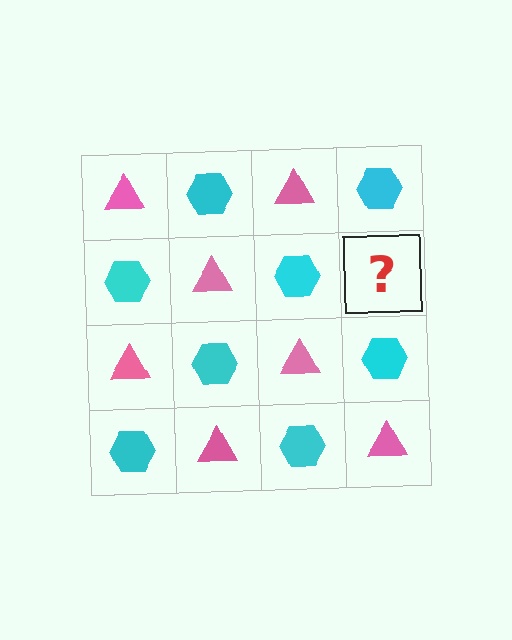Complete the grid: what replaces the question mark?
The question mark should be replaced with a pink triangle.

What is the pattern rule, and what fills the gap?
The rule is that it alternates pink triangle and cyan hexagon in a checkerboard pattern. The gap should be filled with a pink triangle.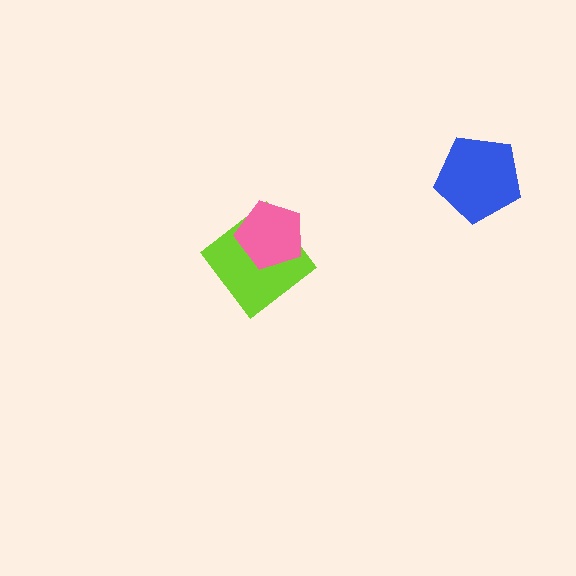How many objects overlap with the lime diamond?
1 object overlaps with the lime diamond.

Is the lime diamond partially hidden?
Yes, it is partially covered by another shape.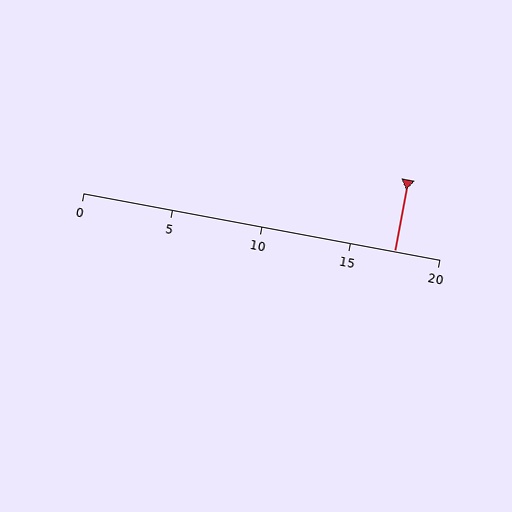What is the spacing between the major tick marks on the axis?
The major ticks are spaced 5 apart.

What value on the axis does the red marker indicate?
The marker indicates approximately 17.5.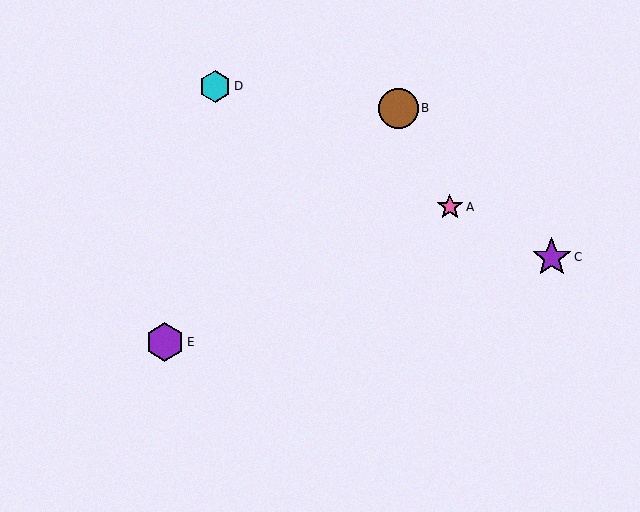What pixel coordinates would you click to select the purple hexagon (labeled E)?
Click at (165, 342) to select the purple hexagon E.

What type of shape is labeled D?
Shape D is a cyan hexagon.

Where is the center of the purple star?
The center of the purple star is at (552, 257).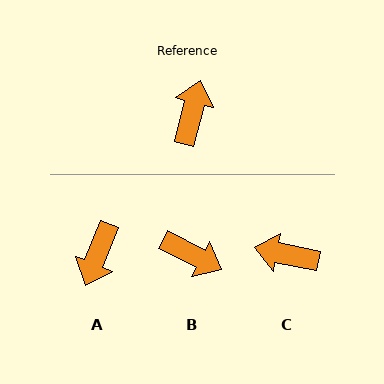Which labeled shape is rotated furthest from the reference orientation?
A, about 173 degrees away.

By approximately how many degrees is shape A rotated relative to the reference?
Approximately 173 degrees counter-clockwise.